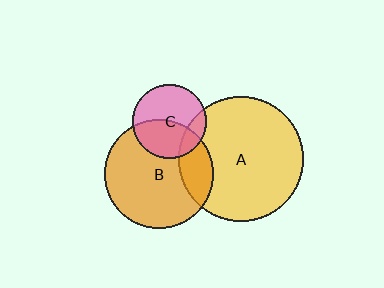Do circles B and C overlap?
Yes.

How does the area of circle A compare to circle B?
Approximately 1.3 times.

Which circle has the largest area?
Circle A (yellow).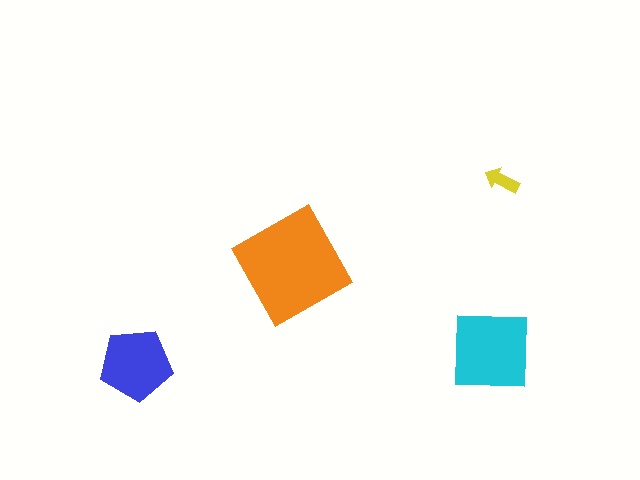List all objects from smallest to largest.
The yellow arrow, the blue pentagon, the cyan square, the orange square.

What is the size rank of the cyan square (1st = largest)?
2nd.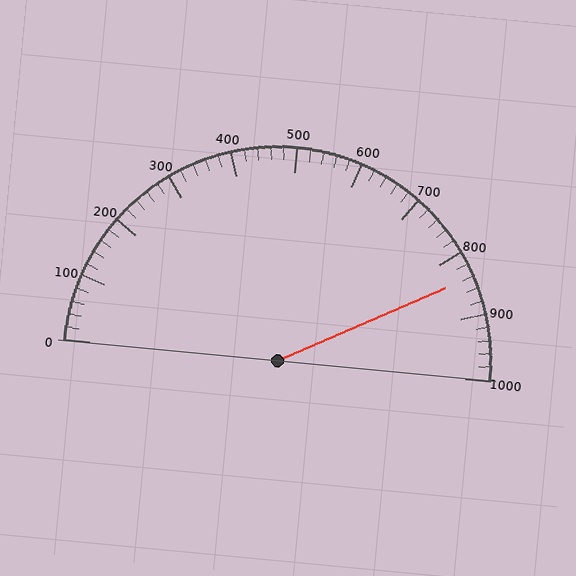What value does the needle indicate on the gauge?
The needle indicates approximately 840.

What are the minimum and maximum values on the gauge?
The gauge ranges from 0 to 1000.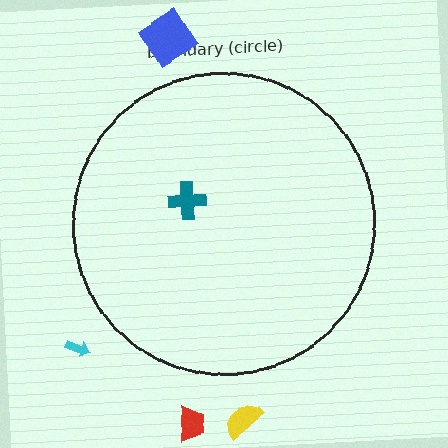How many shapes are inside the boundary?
1 inside, 4 outside.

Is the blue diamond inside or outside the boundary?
Outside.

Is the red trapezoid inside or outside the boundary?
Outside.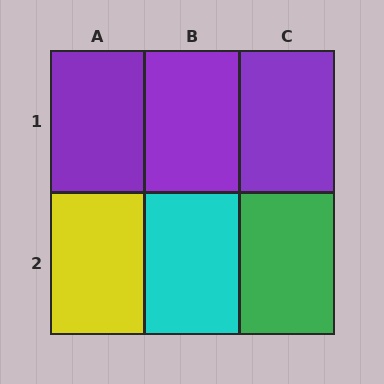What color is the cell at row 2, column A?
Yellow.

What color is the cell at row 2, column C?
Green.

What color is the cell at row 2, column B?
Cyan.